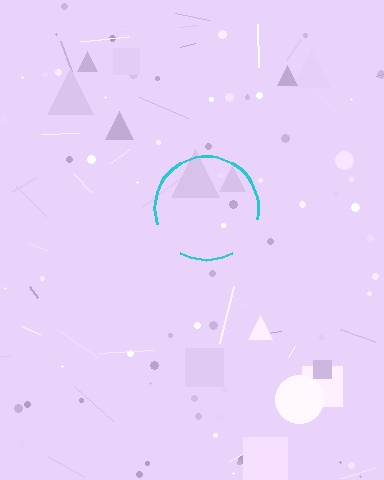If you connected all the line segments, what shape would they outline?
They would outline a circle.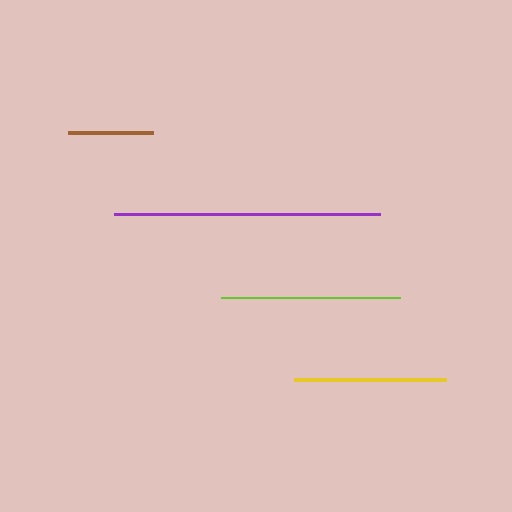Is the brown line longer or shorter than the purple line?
The purple line is longer than the brown line.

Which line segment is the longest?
The purple line is the longest at approximately 266 pixels.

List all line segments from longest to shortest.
From longest to shortest: purple, lime, yellow, brown.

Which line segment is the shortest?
The brown line is the shortest at approximately 84 pixels.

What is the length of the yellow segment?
The yellow segment is approximately 152 pixels long.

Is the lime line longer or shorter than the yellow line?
The lime line is longer than the yellow line.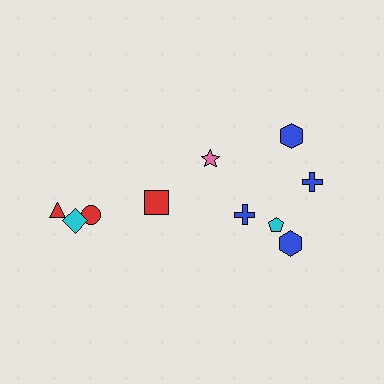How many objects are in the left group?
There are 4 objects.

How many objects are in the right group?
There are 6 objects.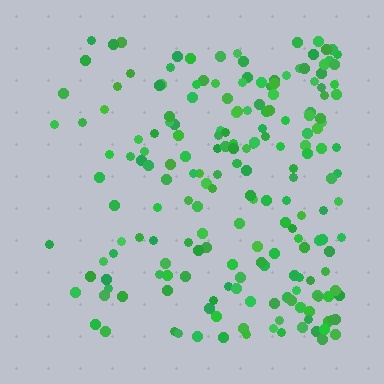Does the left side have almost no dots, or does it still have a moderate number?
Still a moderate number, just noticeably fewer than the right.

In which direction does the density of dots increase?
From left to right, with the right side densest.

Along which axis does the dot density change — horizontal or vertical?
Horizontal.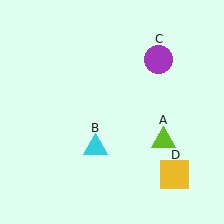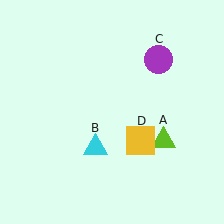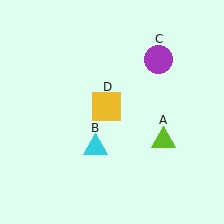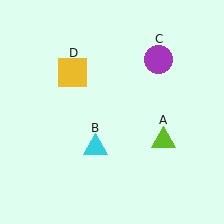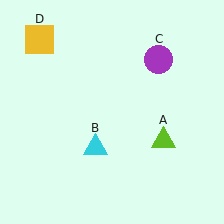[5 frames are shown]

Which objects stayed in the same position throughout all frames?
Lime triangle (object A) and cyan triangle (object B) and purple circle (object C) remained stationary.